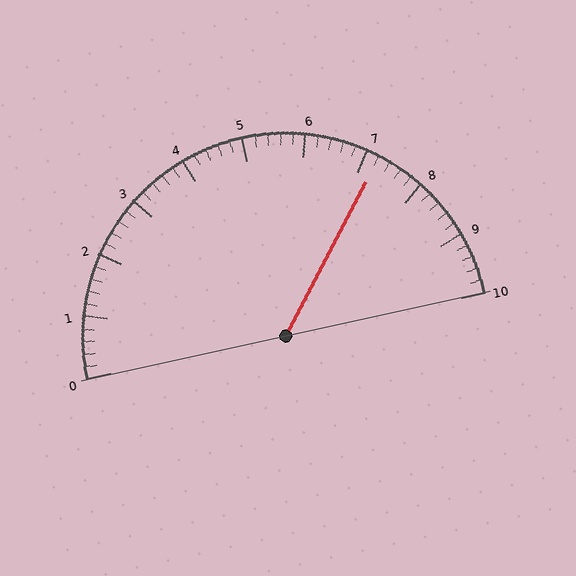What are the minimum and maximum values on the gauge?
The gauge ranges from 0 to 10.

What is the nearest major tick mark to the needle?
The nearest major tick mark is 7.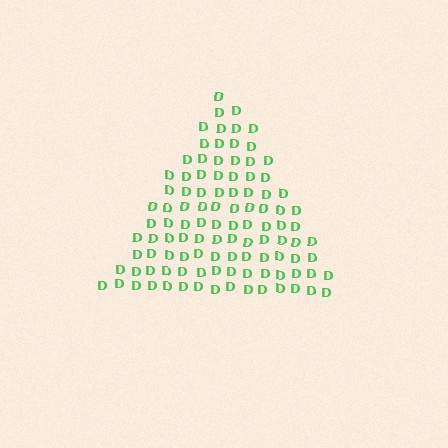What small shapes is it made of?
It is made of small letter D's.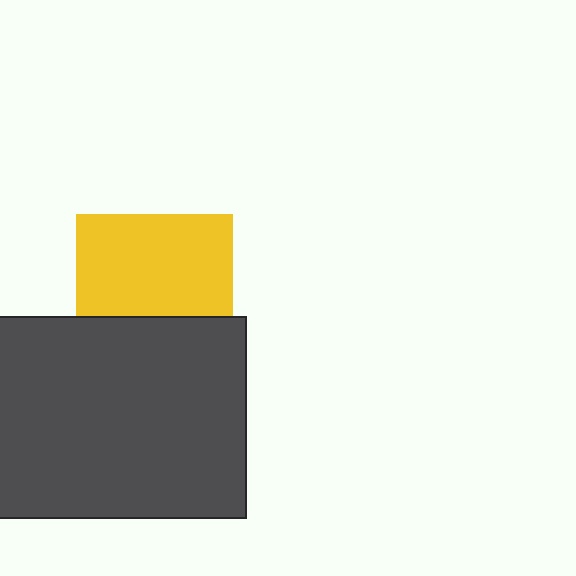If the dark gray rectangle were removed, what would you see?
You would see the complete yellow square.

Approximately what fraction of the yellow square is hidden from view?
Roughly 35% of the yellow square is hidden behind the dark gray rectangle.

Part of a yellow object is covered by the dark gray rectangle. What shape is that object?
It is a square.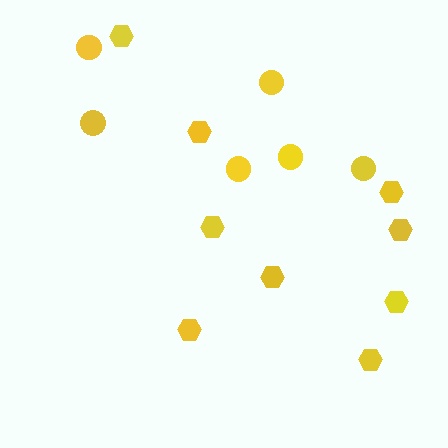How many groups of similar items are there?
There are 2 groups: one group of circles (6) and one group of hexagons (9).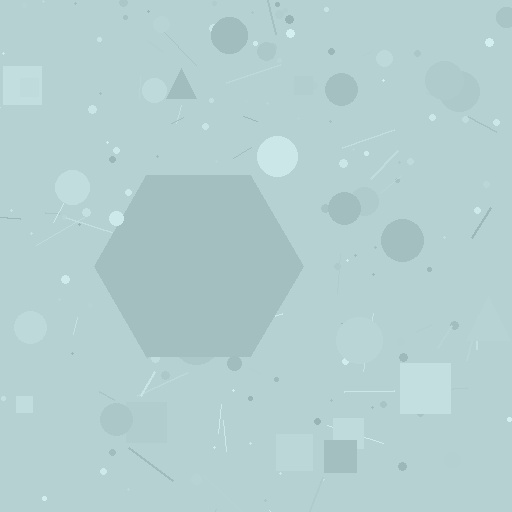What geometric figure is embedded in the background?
A hexagon is embedded in the background.